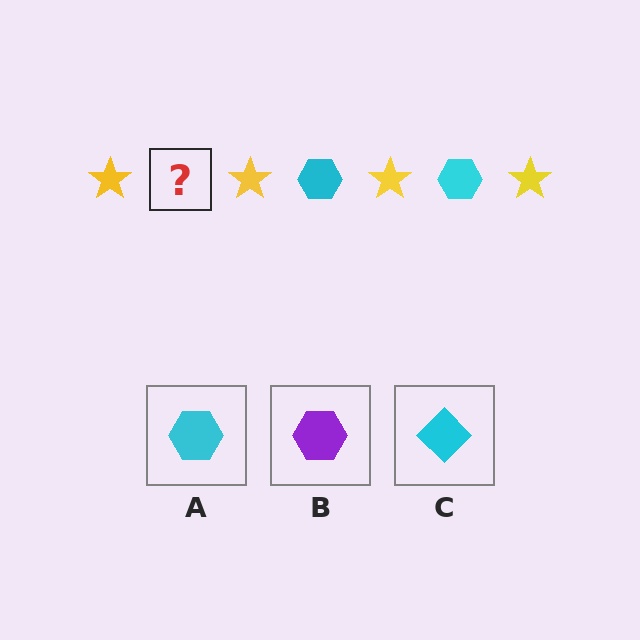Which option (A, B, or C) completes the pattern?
A.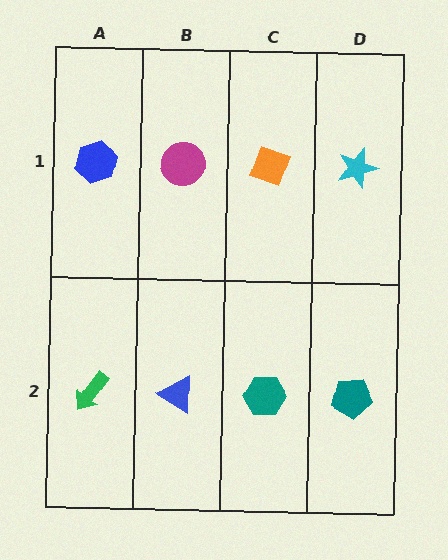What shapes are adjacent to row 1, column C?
A teal hexagon (row 2, column C), a magenta circle (row 1, column B), a cyan star (row 1, column D).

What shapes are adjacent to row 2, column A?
A blue hexagon (row 1, column A), a blue triangle (row 2, column B).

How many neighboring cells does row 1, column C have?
3.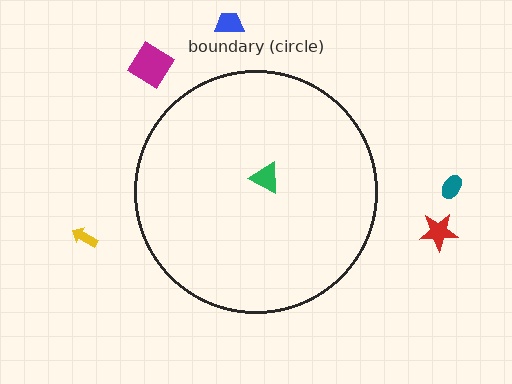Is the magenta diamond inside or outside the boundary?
Outside.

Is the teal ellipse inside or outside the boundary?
Outside.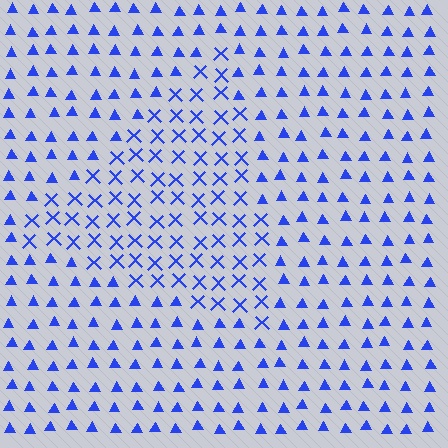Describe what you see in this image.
The image is filled with small blue elements arranged in a uniform grid. A triangle-shaped region contains X marks, while the surrounding area contains triangles. The boundary is defined purely by the change in element shape.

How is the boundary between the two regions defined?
The boundary is defined by a change in element shape: X marks inside vs. triangles outside. All elements share the same color and spacing.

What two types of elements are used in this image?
The image uses X marks inside the triangle region and triangles outside it.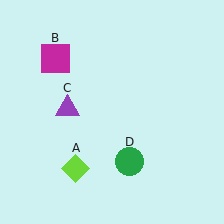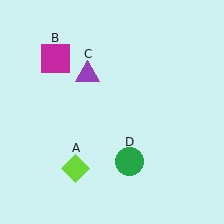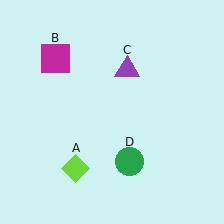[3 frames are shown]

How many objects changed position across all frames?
1 object changed position: purple triangle (object C).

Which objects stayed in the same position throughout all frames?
Lime diamond (object A) and magenta square (object B) and green circle (object D) remained stationary.